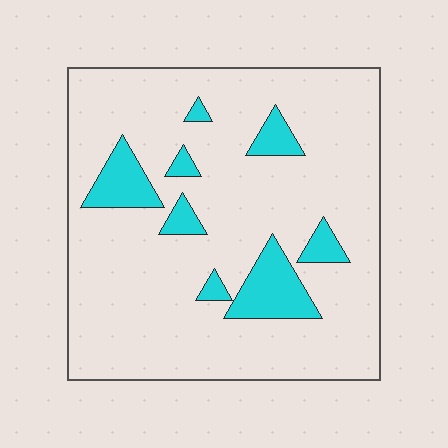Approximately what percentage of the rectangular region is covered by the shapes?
Approximately 15%.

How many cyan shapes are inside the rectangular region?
8.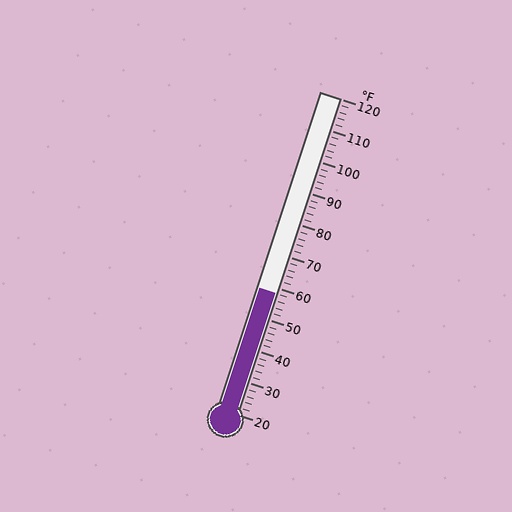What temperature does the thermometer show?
The thermometer shows approximately 58°F.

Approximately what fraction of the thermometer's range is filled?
The thermometer is filled to approximately 40% of its range.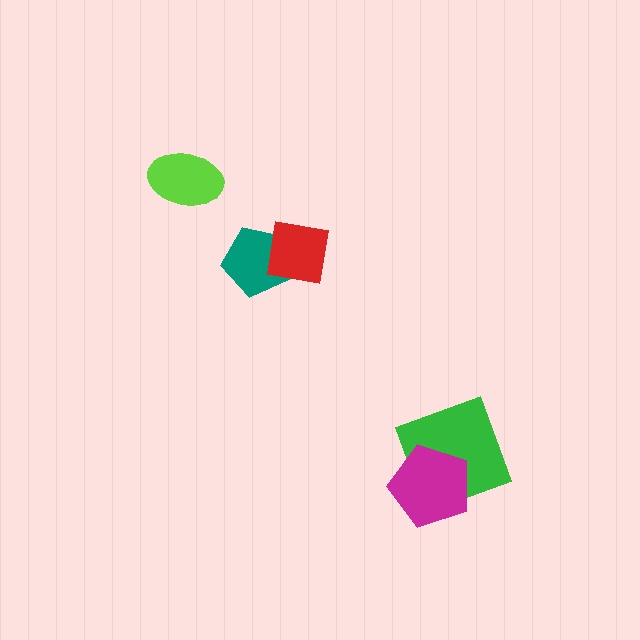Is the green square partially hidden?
Yes, it is partially covered by another shape.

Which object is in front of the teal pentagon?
The red square is in front of the teal pentagon.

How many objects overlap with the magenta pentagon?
1 object overlaps with the magenta pentagon.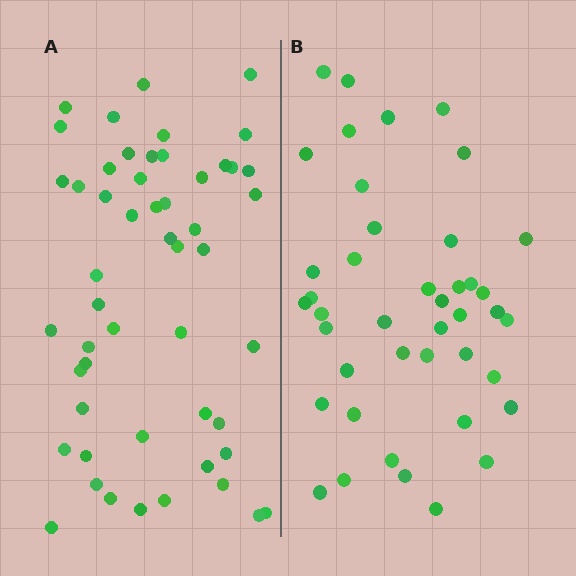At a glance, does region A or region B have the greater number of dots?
Region A (the left region) has more dots.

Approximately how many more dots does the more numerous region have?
Region A has roughly 10 or so more dots than region B.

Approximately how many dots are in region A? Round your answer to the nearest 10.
About 50 dots. (The exact count is 52, which rounds to 50.)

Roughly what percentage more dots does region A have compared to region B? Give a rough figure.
About 25% more.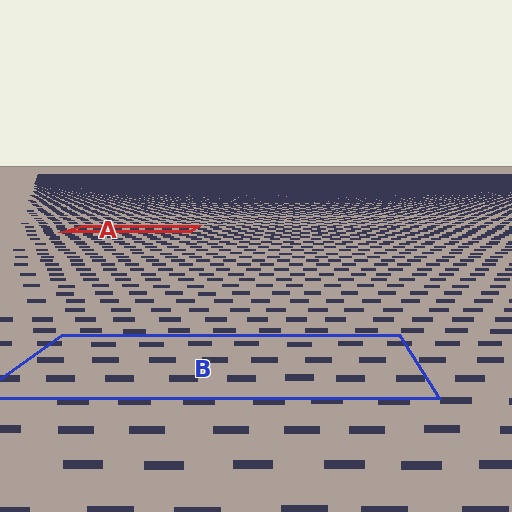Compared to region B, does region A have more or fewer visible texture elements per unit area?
Region A has more texture elements per unit area — they are packed more densely because it is farther away.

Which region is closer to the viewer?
Region B is closer. The texture elements there are larger and more spread out.